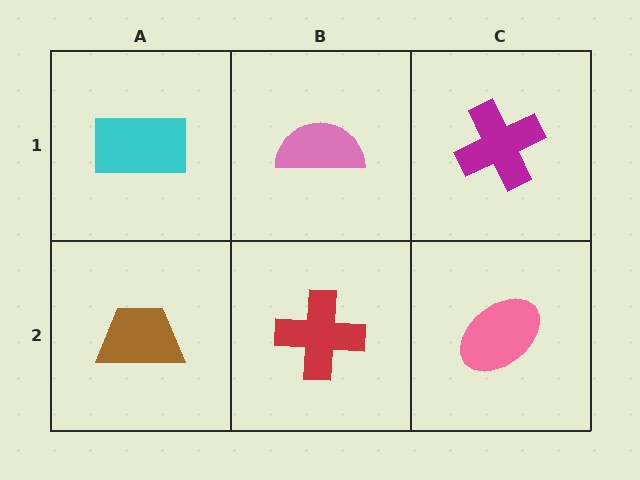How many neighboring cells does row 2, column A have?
2.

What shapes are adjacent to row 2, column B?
A pink semicircle (row 1, column B), a brown trapezoid (row 2, column A), a pink ellipse (row 2, column C).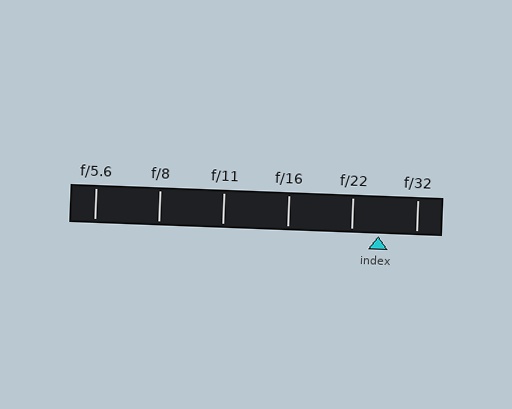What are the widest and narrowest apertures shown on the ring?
The widest aperture shown is f/5.6 and the narrowest is f/32.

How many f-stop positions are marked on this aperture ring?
There are 6 f-stop positions marked.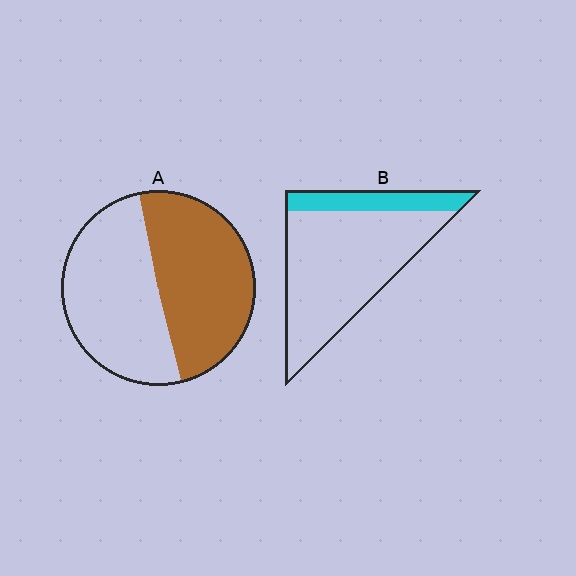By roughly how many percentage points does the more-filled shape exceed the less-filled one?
By roughly 30 percentage points (A over B).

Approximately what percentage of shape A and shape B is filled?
A is approximately 50% and B is approximately 20%.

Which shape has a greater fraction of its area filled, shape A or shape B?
Shape A.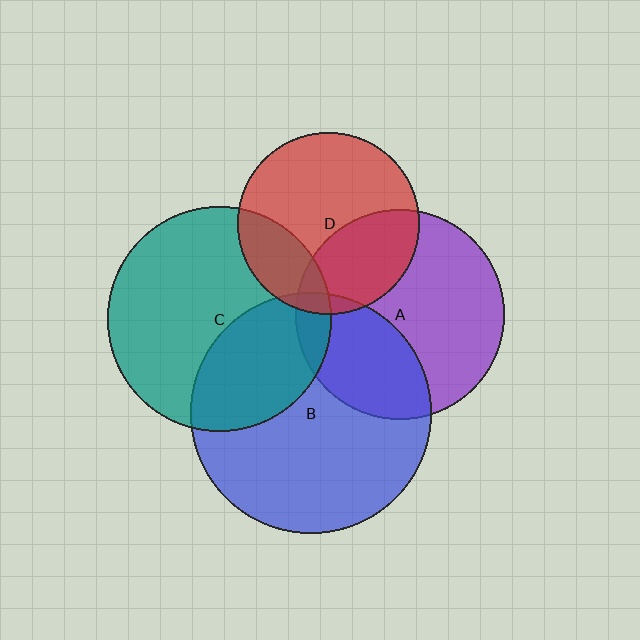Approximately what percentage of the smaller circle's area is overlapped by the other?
Approximately 5%.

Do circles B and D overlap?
Yes.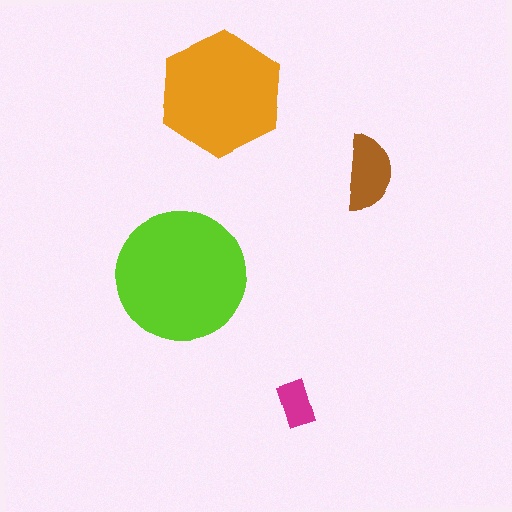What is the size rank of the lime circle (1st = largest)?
1st.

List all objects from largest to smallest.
The lime circle, the orange hexagon, the brown semicircle, the magenta rectangle.